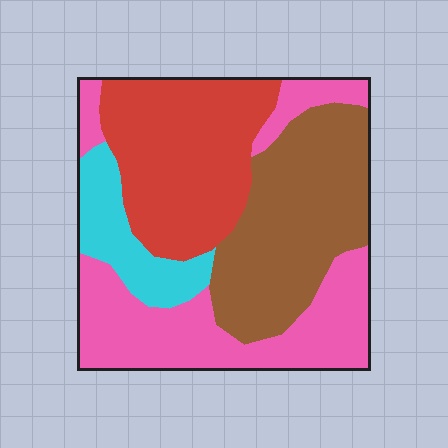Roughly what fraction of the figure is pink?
Pink takes up about one third (1/3) of the figure.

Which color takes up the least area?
Cyan, at roughly 10%.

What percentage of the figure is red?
Red covers about 30% of the figure.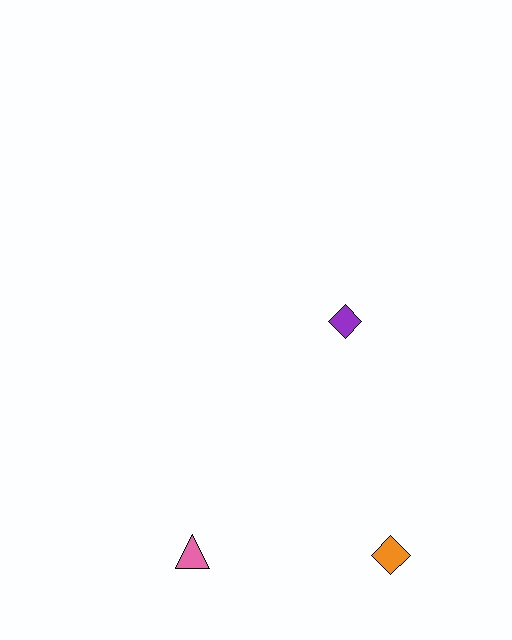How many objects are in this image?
There are 3 objects.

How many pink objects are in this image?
There is 1 pink object.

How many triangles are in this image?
There is 1 triangle.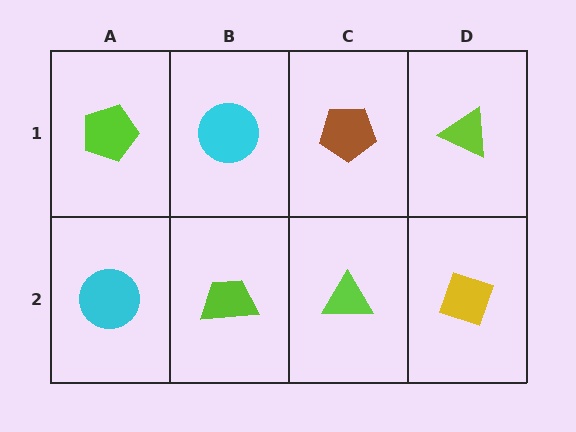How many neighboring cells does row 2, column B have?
3.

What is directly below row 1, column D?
A yellow diamond.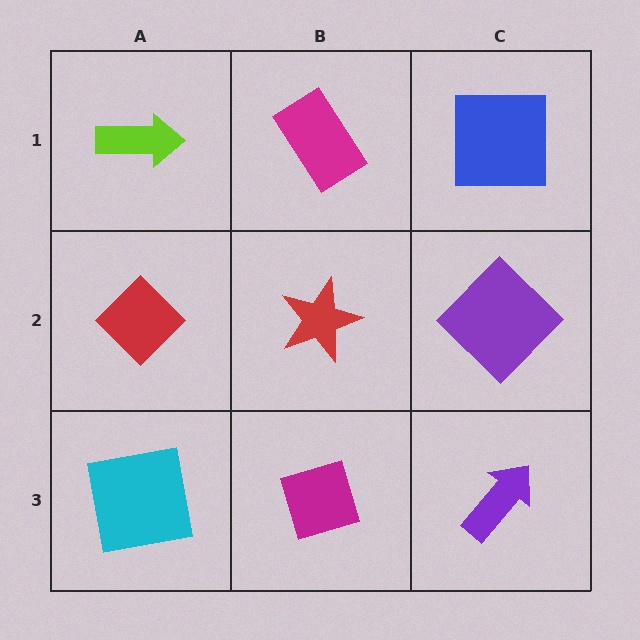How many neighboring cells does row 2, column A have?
3.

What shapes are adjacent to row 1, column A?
A red diamond (row 2, column A), a magenta rectangle (row 1, column B).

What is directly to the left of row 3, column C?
A magenta diamond.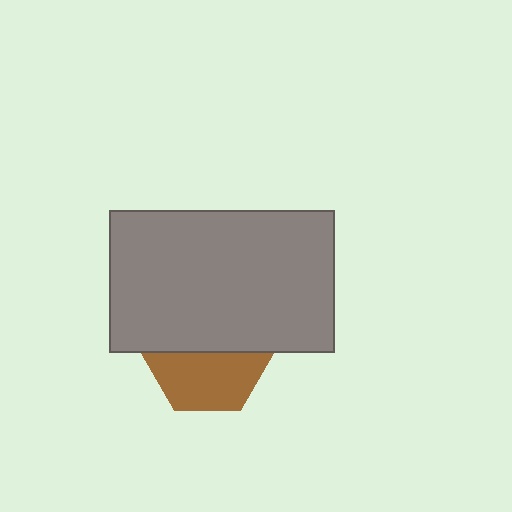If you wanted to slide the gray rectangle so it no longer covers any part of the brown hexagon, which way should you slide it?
Slide it up — that is the most direct way to separate the two shapes.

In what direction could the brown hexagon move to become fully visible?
The brown hexagon could move down. That would shift it out from behind the gray rectangle entirely.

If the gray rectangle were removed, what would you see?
You would see the complete brown hexagon.